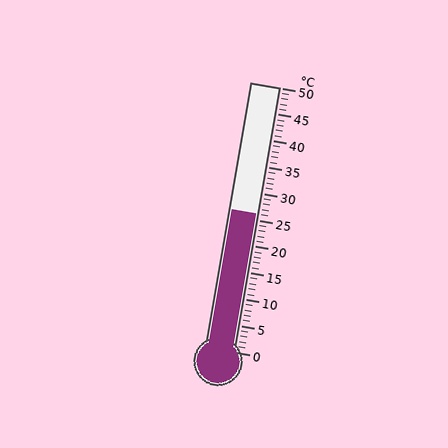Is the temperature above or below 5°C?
The temperature is above 5°C.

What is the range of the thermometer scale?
The thermometer scale ranges from 0°C to 50°C.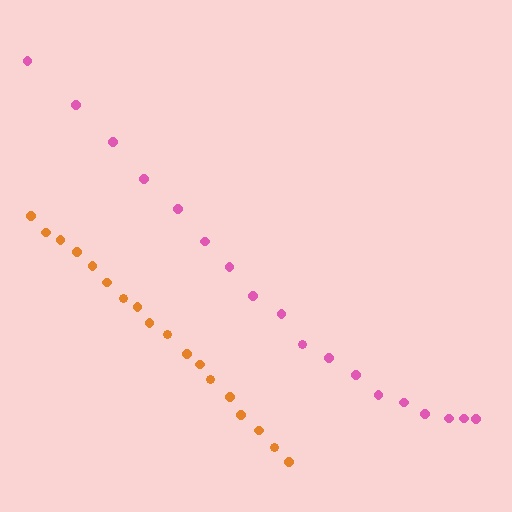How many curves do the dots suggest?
There are 2 distinct paths.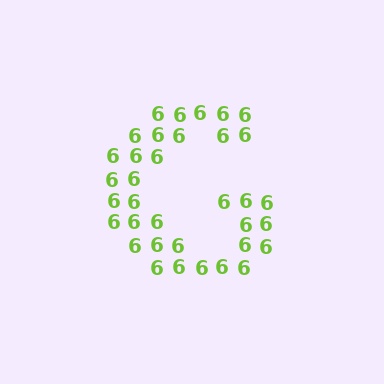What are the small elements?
The small elements are digit 6's.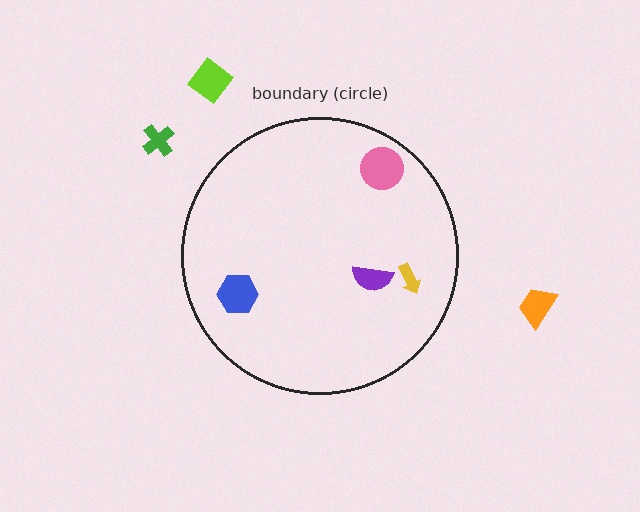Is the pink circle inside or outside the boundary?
Inside.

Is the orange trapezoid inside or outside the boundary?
Outside.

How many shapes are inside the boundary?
4 inside, 3 outside.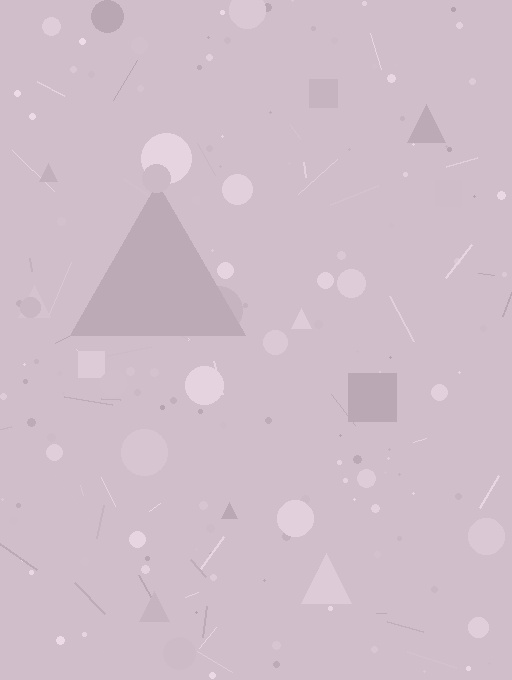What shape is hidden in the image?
A triangle is hidden in the image.